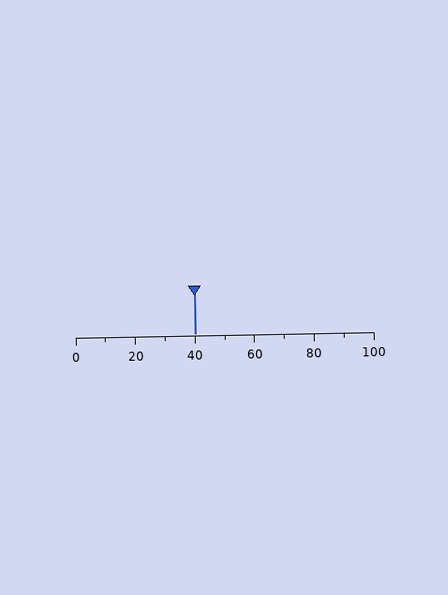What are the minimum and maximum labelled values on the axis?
The axis runs from 0 to 100.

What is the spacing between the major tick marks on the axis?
The major ticks are spaced 20 apart.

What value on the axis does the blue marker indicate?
The marker indicates approximately 40.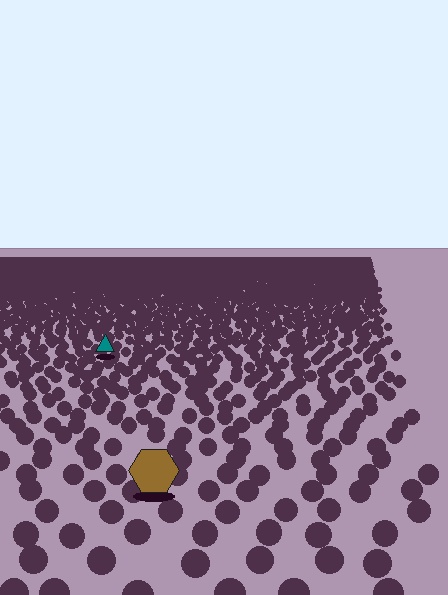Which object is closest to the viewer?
The brown hexagon is closest. The texture marks near it are larger and more spread out.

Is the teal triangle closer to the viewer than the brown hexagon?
No. The brown hexagon is closer — you can tell from the texture gradient: the ground texture is coarser near it.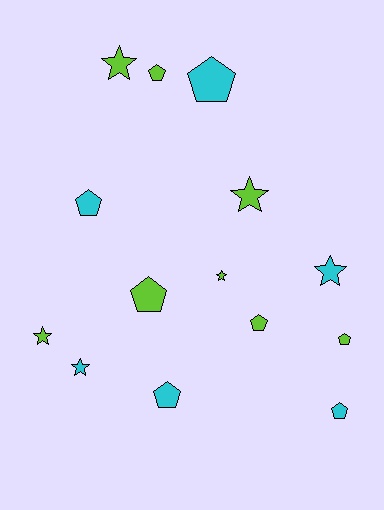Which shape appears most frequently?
Pentagon, with 8 objects.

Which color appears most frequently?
Lime, with 8 objects.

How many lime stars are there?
There are 4 lime stars.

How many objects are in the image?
There are 14 objects.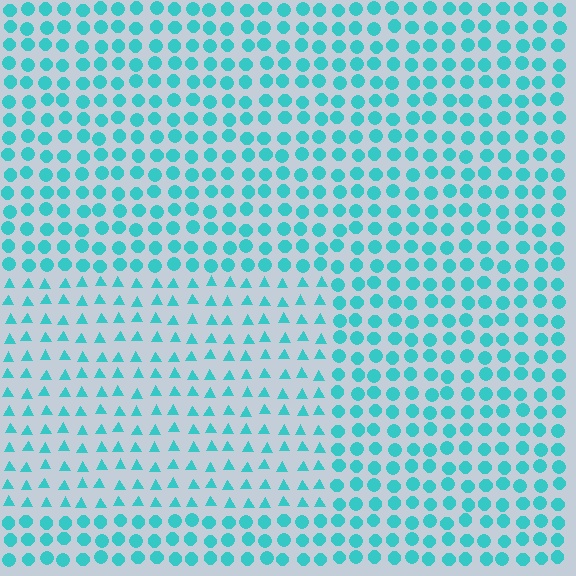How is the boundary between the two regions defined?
The boundary is defined by a change in element shape: triangles inside vs. circles outside. All elements share the same color and spacing.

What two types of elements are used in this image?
The image uses triangles inside the rectangle region and circles outside it.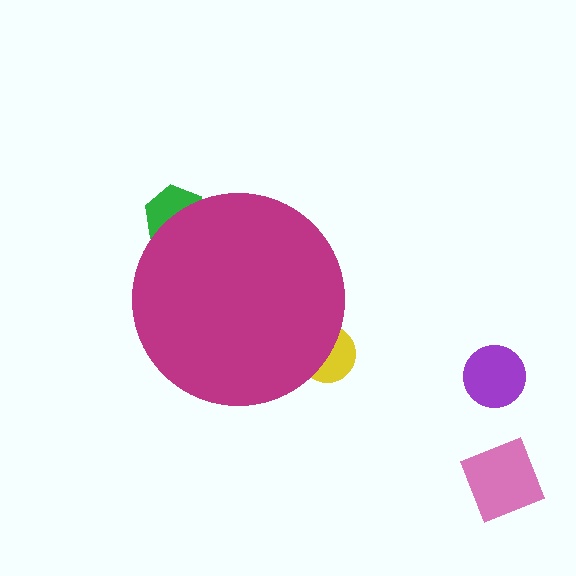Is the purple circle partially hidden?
No, the purple circle is fully visible.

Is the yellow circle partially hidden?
Yes, the yellow circle is partially hidden behind the magenta circle.